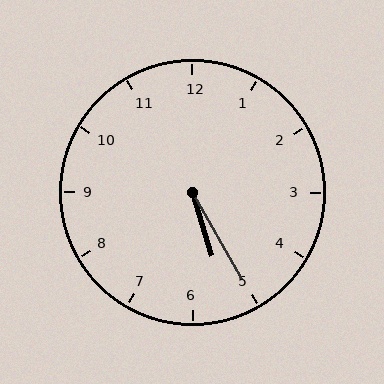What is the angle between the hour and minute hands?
Approximately 12 degrees.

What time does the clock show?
5:25.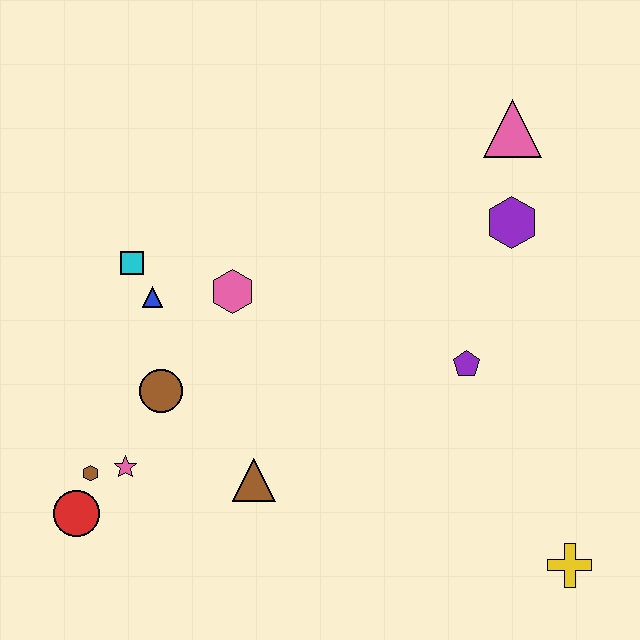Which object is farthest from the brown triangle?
The pink triangle is farthest from the brown triangle.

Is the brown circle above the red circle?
Yes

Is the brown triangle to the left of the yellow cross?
Yes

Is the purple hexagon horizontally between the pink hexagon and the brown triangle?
No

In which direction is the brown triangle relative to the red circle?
The brown triangle is to the right of the red circle.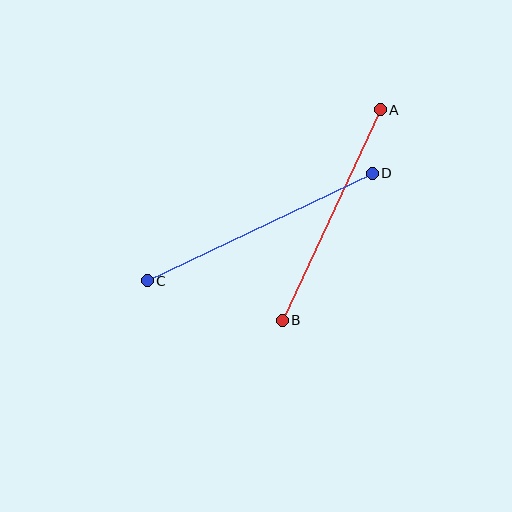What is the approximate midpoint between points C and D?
The midpoint is at approximately (260, 227) pixels.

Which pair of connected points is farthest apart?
Points C and D are farthest apart.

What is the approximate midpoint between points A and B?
The midpoint is at approximately (331, 215) pixels.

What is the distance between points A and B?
The distance is approximately 232 pixels.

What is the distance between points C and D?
The distance is approximately 249 pixels.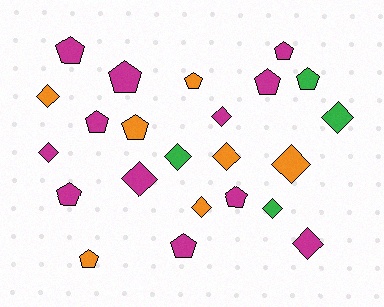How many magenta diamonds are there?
There are 4 magenta diamonds.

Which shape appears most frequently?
Pentagon, with 12 objects.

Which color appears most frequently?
Magenta, with 12 objects.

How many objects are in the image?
There are 23 objects.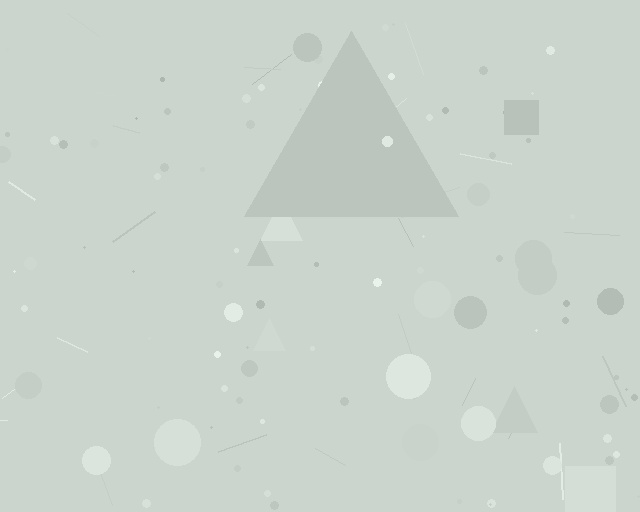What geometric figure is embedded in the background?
A triangle is embedded in the background.